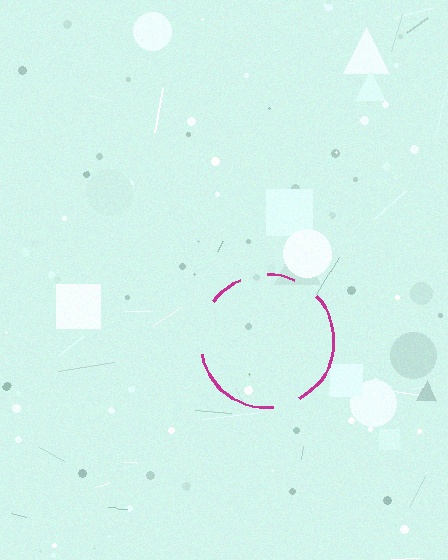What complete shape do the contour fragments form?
The contour fragments form a circle.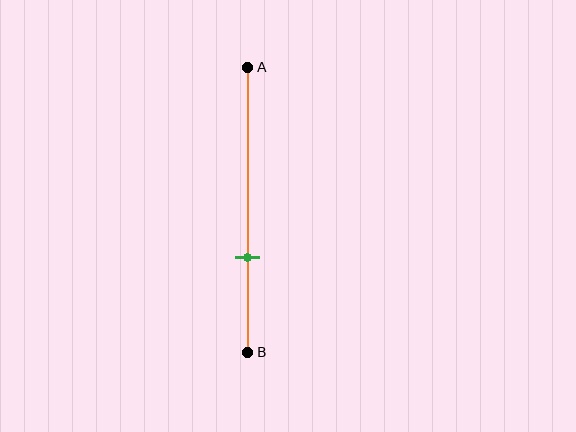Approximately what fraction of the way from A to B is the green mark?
The green mark is approximately 65% of the way from A to B.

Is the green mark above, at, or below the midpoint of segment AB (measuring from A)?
The green mark is below the midpoint of segment AB.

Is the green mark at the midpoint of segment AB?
No, the mark is at about 65% from A, not at the 50% midpoint.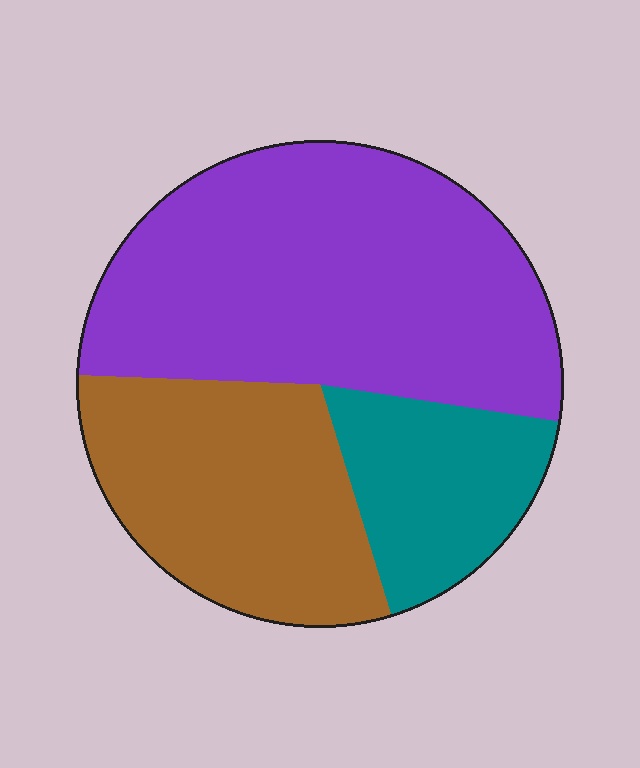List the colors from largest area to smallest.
From largest to smallest: purple, brown, teal.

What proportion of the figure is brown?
Brown covers roughly 30% of the figure.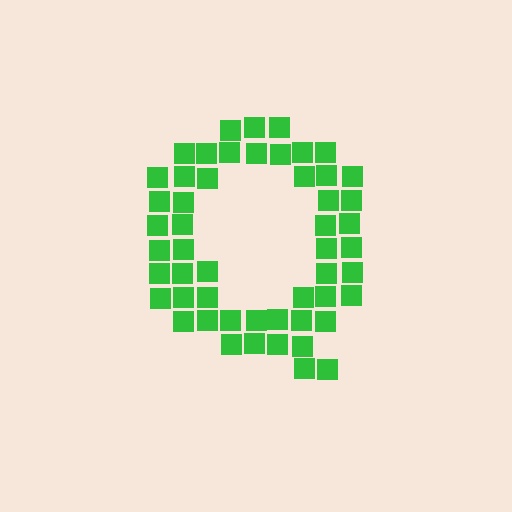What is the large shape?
The large shape is the letter Q.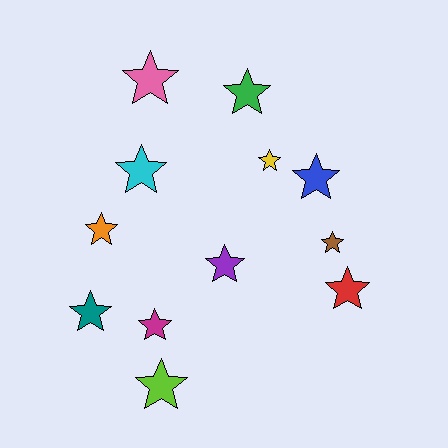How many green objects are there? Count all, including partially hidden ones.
There is 1 green object.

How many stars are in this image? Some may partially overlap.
There are 12 stars.